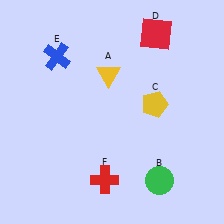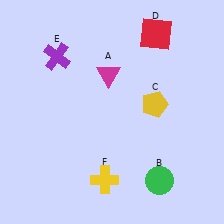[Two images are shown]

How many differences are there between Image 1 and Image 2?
There are 3 differences between the two images.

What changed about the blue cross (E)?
In Image 1, E is blue. In Image 2, it changed to purple.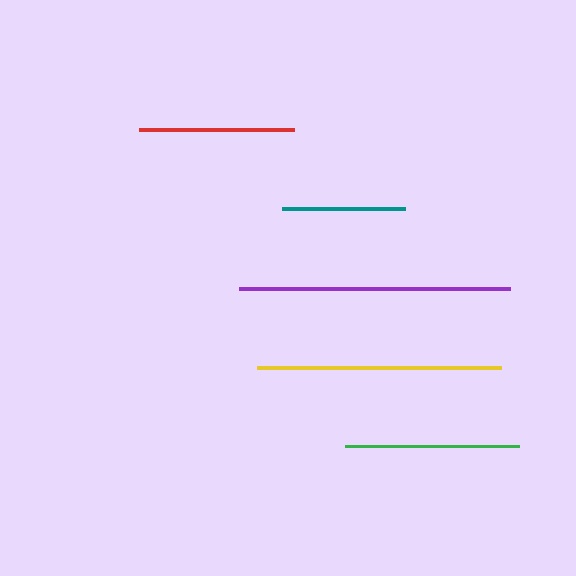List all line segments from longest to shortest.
From longest to shortest: purple, yellow, green, red, teal.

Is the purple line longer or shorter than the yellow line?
The purple line is longer than the yellow line.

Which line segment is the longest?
The purple line is the longest at approximately 271 pixels.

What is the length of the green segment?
The green segment is approximately 174 pixels long.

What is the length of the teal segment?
The teal segment is approximately 122 pixels long.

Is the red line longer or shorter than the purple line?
The purple line is longer than the red line.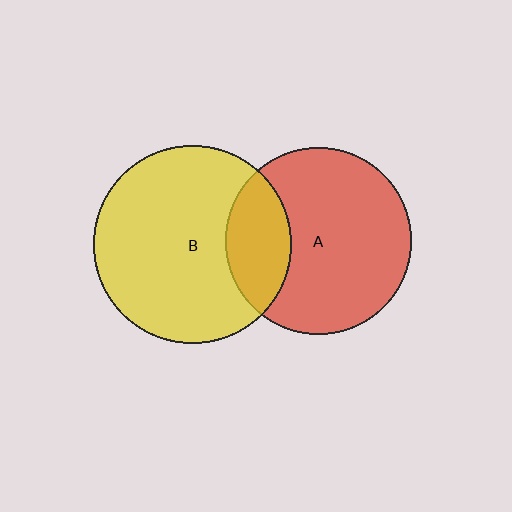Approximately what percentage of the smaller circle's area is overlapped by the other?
Approximately 25%.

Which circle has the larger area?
Circle B (yellow).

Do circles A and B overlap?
Yes.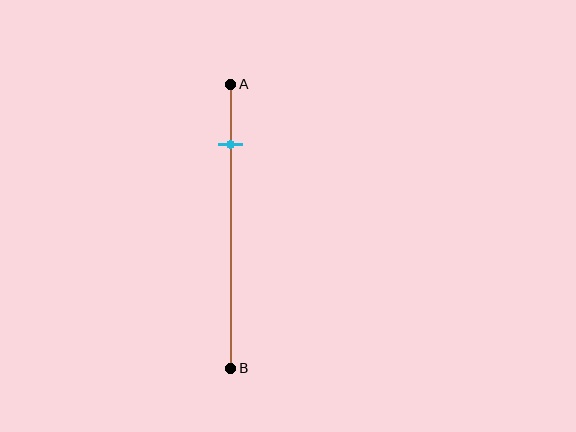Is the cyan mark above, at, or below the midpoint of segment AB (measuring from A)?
The cyan mark is above the midpoint of segment AB.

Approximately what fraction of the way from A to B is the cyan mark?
The cyan mark is approximately 20% of the way from A to B.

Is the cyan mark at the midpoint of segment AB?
No, the mark is at about 20% from A, not at the 50% midpoint.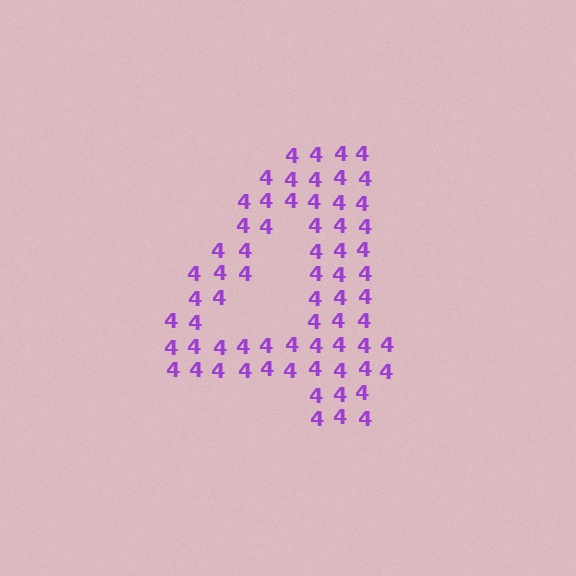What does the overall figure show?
The overall figure shows the digit 4.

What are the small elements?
The small elements are digit 4's.